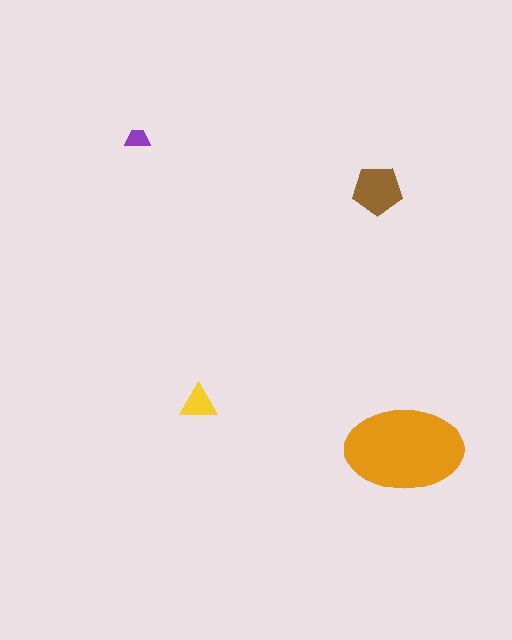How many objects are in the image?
There are 4 objects in the image.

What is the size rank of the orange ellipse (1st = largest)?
1st.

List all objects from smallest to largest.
The purple trapezoid, the yellow triangle, the brown pentagon, the orange ellipse.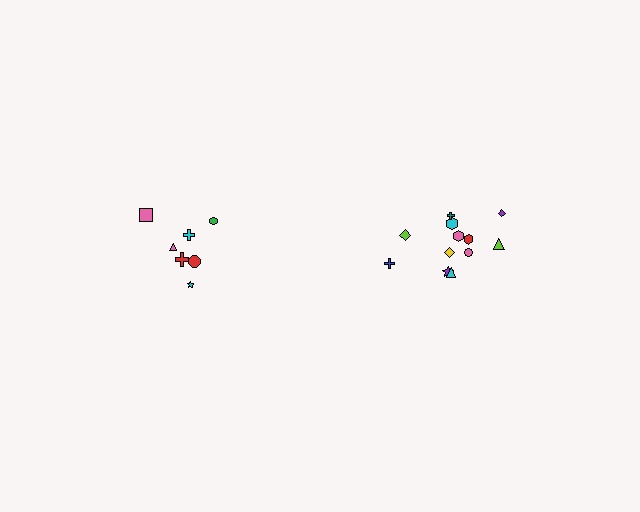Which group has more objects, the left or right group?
The right group.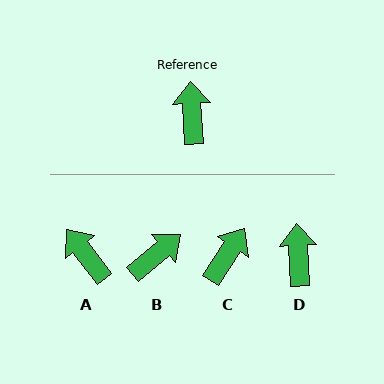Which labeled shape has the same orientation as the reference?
D.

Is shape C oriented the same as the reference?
No, it is off by about 37 degrees.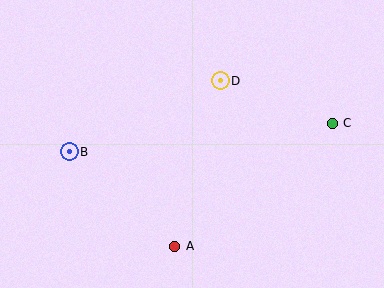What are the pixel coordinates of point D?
Point D is at (220, 81).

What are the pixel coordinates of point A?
Point A is at (175, 246).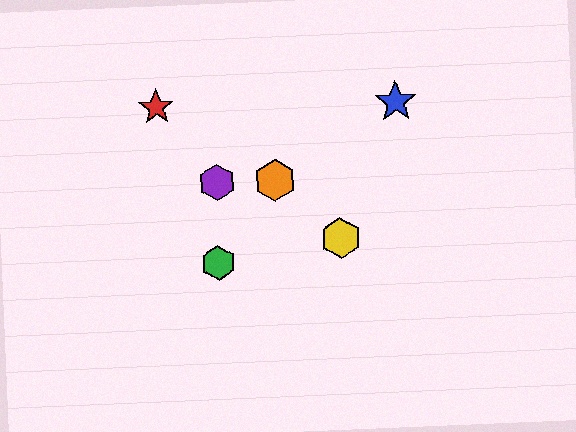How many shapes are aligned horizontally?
2 shapes (the purple hexagon, the orange hexagon) are aligned horizontally.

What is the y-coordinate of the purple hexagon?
The purple hexagon is at y≈183.